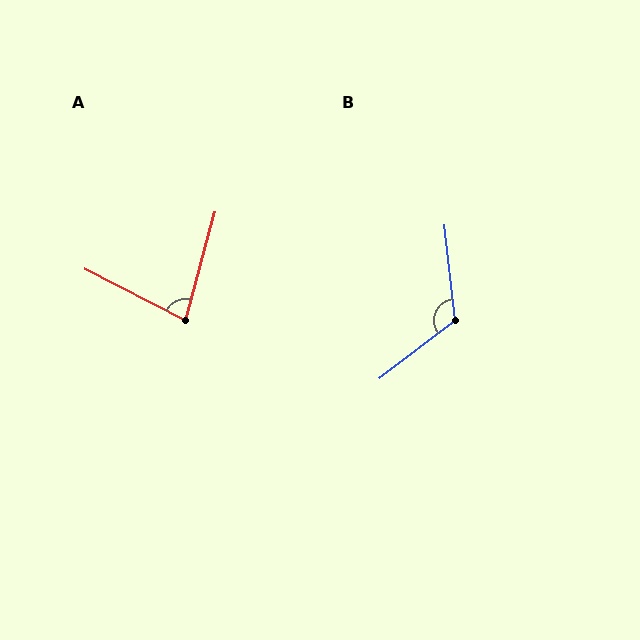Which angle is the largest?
B, at approximately 121 degrees.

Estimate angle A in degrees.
Approximately 78 degrees.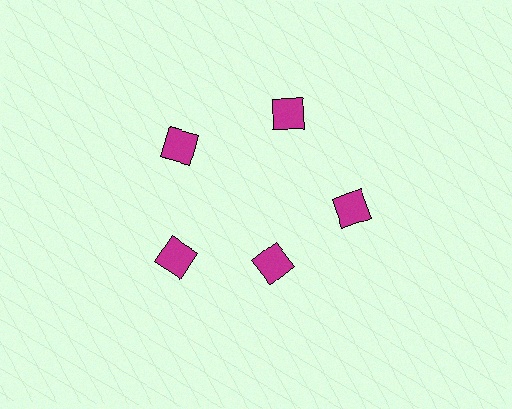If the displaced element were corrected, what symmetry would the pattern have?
It would have 5-fold rotational symmetry — the pattern would map onto itself every 72 degrees.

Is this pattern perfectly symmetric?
No. The 5 magenta diamonds are arranged in a ring, but one element near the 5 o'clock position is pulled inward toward the center, breaking the 5-fold rotational symmetry.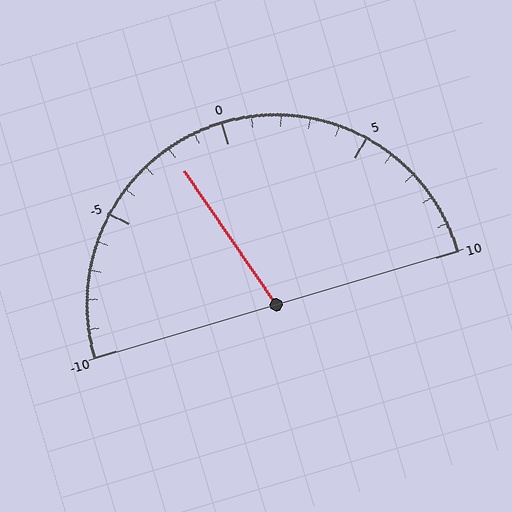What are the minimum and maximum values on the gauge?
The gauge ranges from -10 to 10.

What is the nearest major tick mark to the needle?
The nearest major tick mark is 0.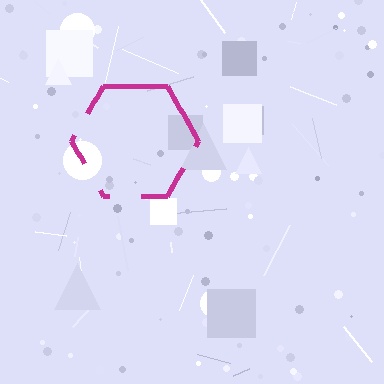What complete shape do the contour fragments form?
The contour fragments form a hexagon.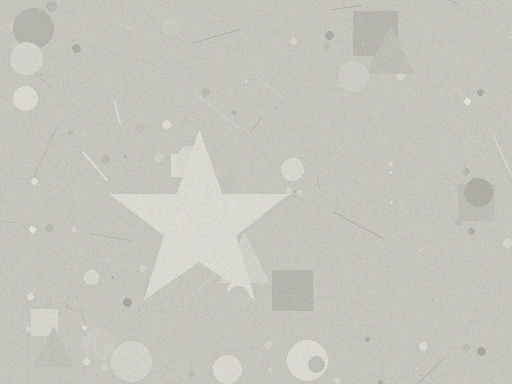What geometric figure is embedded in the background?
A star is embedded in the background.